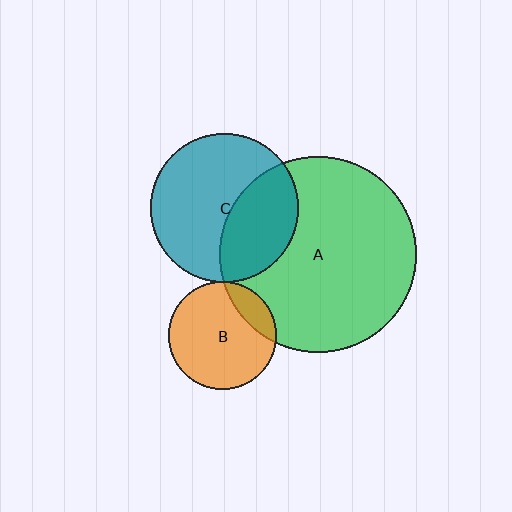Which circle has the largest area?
Circle A (green).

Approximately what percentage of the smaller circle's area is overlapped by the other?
Approximately 15%.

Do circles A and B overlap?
Yes.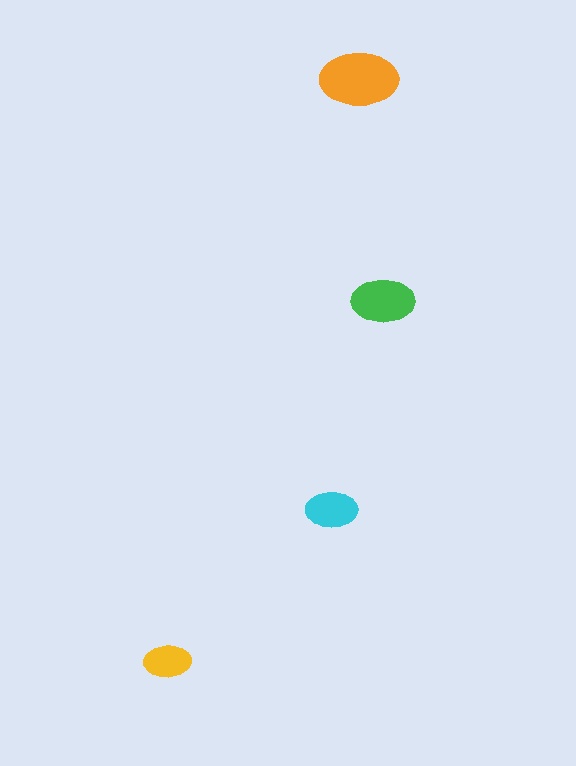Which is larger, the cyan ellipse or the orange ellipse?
The orange one.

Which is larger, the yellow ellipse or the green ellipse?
The green one.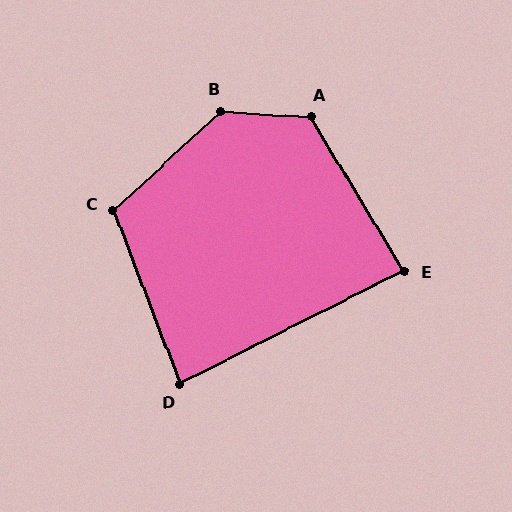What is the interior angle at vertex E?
Approximately 85 degrees (approximately right).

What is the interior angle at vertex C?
Approximately 112 degrees (obtuse).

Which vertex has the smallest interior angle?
D, at approximately 84 degrees.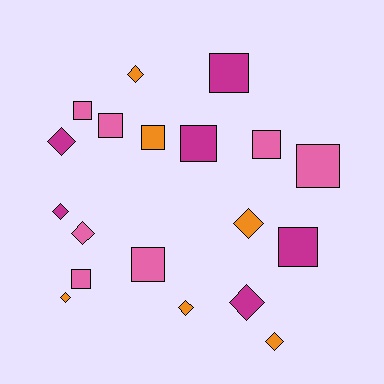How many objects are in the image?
There are 19 objects.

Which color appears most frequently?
Pink, with 7 objects.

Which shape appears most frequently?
Square, with 10 objects.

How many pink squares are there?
There are 6 pink squares.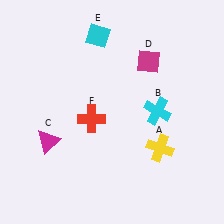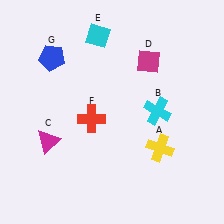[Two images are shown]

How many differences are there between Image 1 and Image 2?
There is 1 difference between the two images.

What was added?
A blue pentagon (G) was added in Image 2.